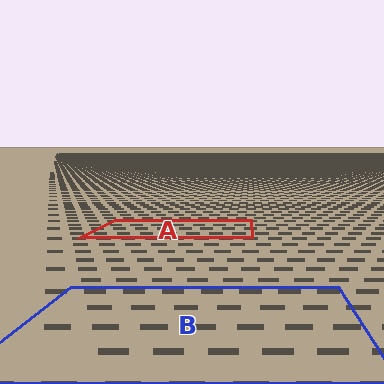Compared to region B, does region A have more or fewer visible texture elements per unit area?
Region A has more texture elements per unit area — they are packed more densely because it is farther away.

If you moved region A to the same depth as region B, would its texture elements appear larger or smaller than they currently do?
They would appear larger. At a closer depth, the same texture elements are projected at a bigger on-screen size.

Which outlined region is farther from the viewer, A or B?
Region A is farther from the viewer — the texture elements inside it appear smaller and more densely packed.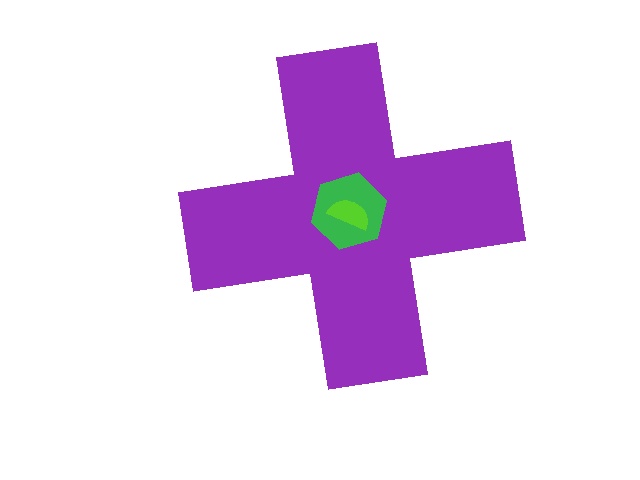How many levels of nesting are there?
3.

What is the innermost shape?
The lime semicircle.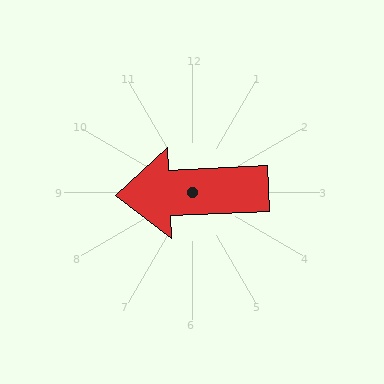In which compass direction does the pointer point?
West.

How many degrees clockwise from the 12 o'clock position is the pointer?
Approximately 268 degrees.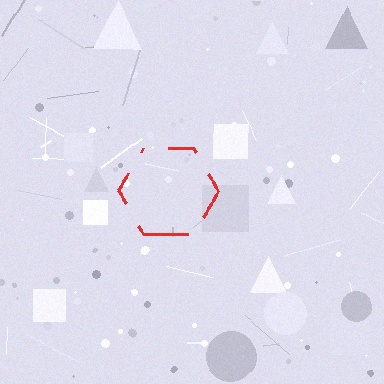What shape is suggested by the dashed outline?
The dashed outline suggests a hexagon.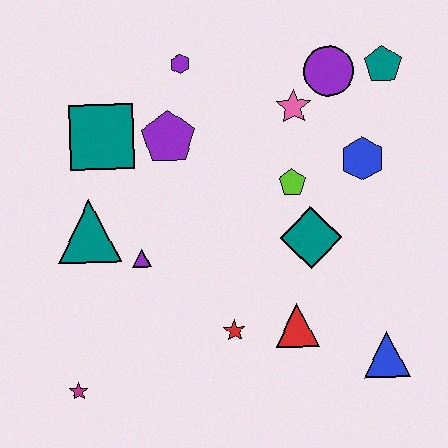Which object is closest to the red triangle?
The red star is closest to the red triangle.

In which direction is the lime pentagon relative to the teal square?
The lime pentagon is to the right of the teal square.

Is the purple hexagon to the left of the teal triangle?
No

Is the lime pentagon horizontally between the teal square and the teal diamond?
Yes